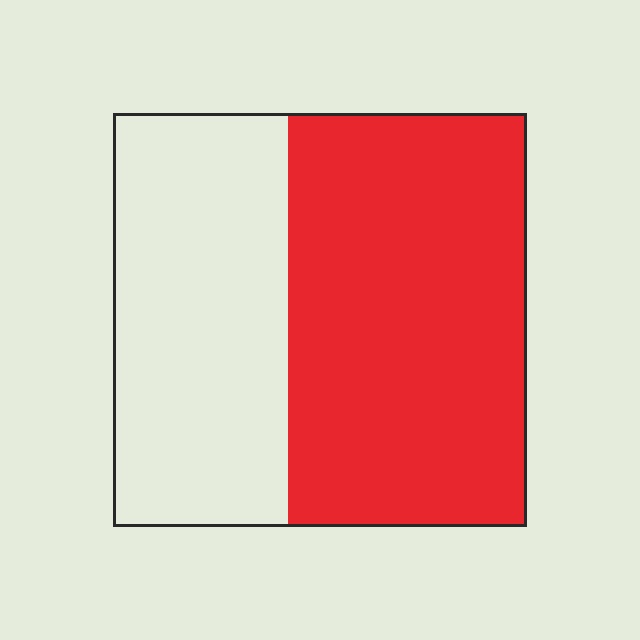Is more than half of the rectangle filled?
Yes.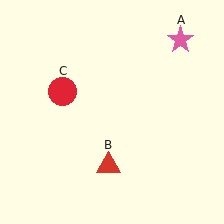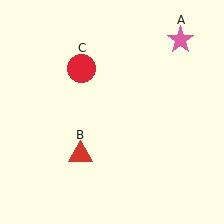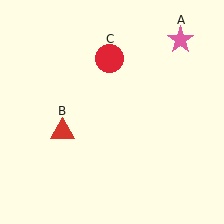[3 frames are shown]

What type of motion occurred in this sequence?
The red triangle (object B), red circle (object C) rotated clockwise around the center of the scene.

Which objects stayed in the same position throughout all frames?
Pink star (object A) remained stationary.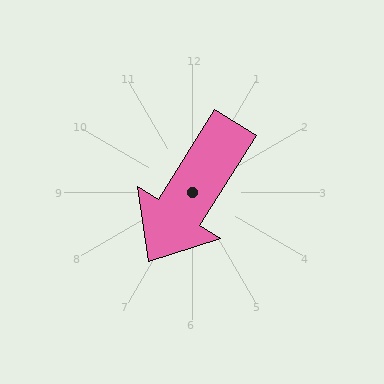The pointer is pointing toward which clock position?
Roughly 7 o'clock.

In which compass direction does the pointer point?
Southwest.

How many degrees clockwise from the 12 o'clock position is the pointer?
Approximately 212 degrees.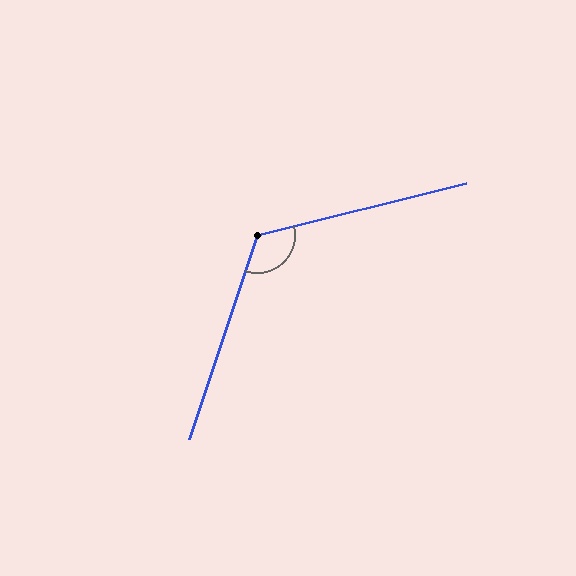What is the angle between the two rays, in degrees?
Approximately 122 degrees.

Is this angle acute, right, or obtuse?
It is obtuse.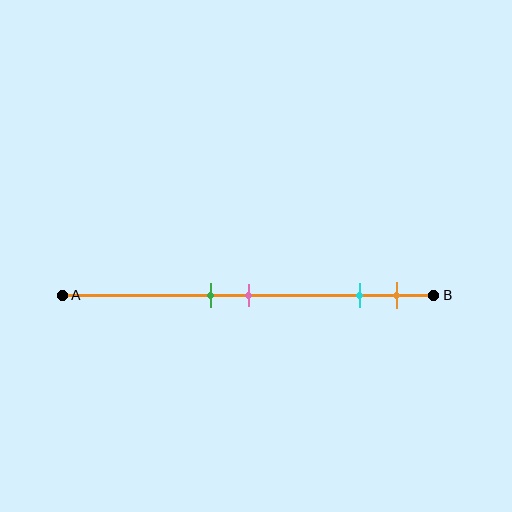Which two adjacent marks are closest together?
The green and pink marks are the closest adjacent pair.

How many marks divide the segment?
There are 4 marks dividing the segment.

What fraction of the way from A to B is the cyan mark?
The cyan mark is approximately 80% (0.8) of the way from A to B.